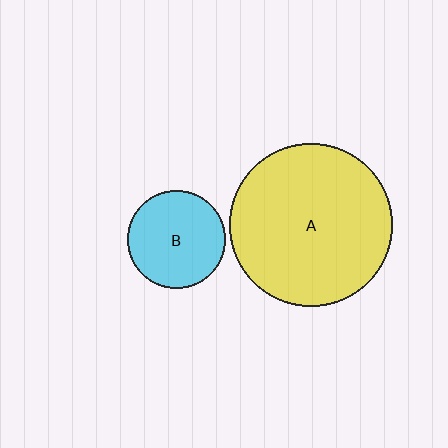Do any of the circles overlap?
No, none of the circles overlap.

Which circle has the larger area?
Circle A (yellow).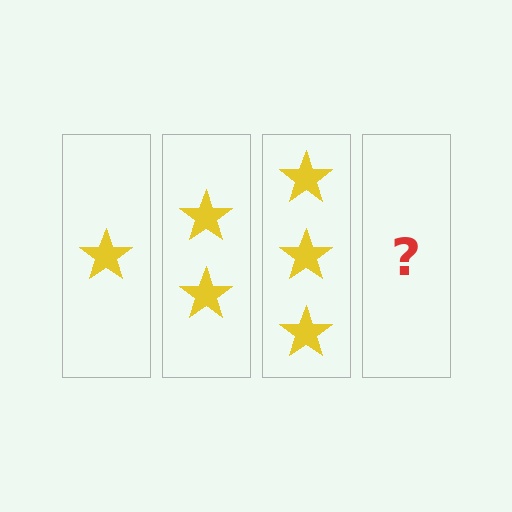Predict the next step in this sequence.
The next step is 4 stars.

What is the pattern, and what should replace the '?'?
The pattern is that each step adds one more star. The '?' should be 4 stars.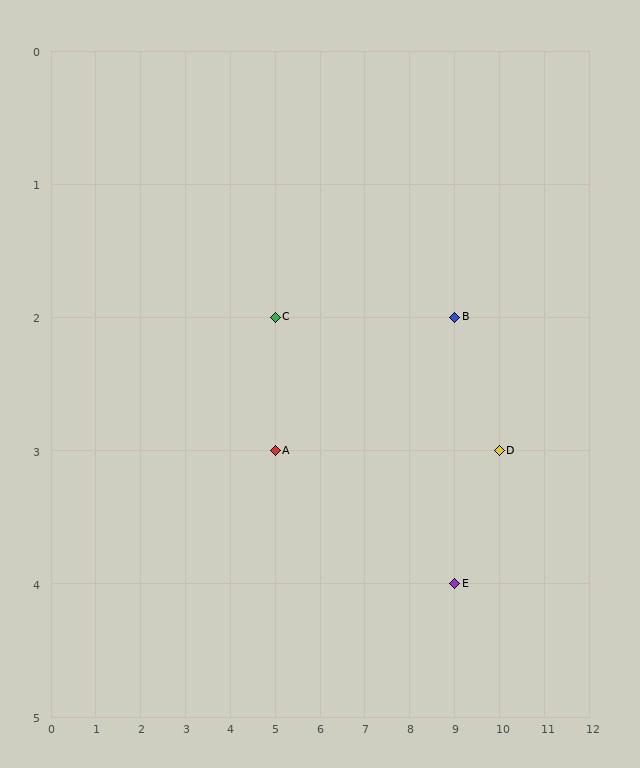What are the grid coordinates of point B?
Point B is at grid coordinates (9, 2).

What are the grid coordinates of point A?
Point A is at grid coordinates (5, 3).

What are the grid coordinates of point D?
Point D is at grid coordinates (10, 3).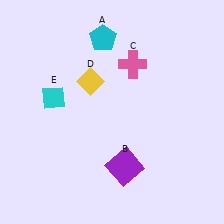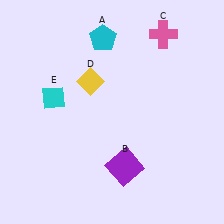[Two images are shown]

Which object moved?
The pink cross (C) moved right.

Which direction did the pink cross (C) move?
The pink cross (C) moved right.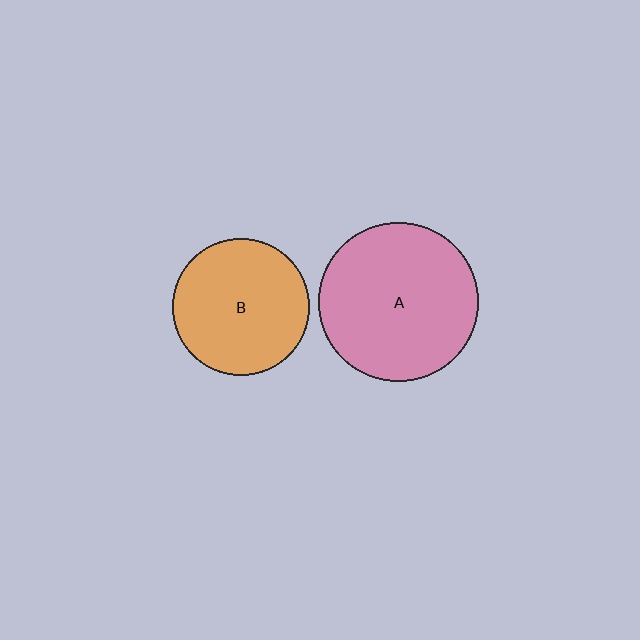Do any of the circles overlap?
No, none of the circles overlap.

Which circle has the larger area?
Circle A (pink).